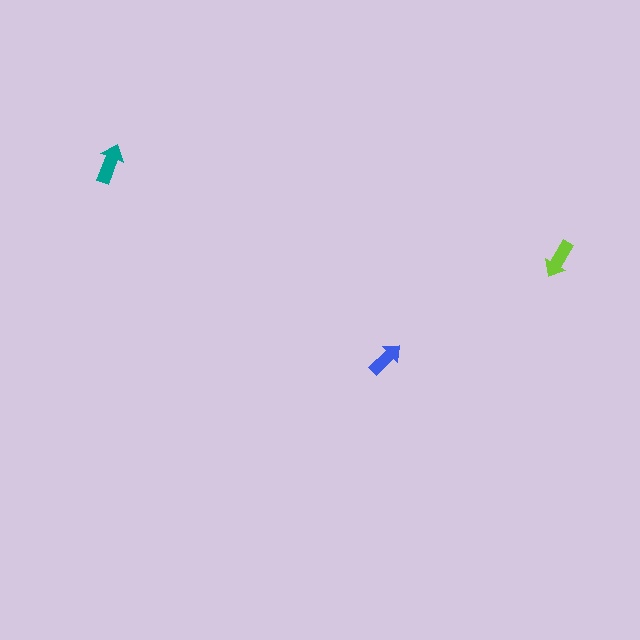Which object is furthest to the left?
The teal arrow is leftmost.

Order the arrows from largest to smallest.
the teal one, the lime one, the blue one.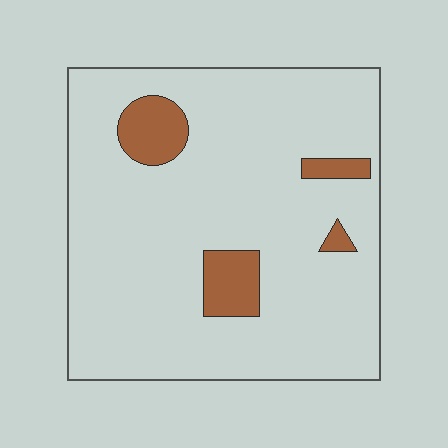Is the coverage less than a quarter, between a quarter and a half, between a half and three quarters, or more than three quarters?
Less than a quarter.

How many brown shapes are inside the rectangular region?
4.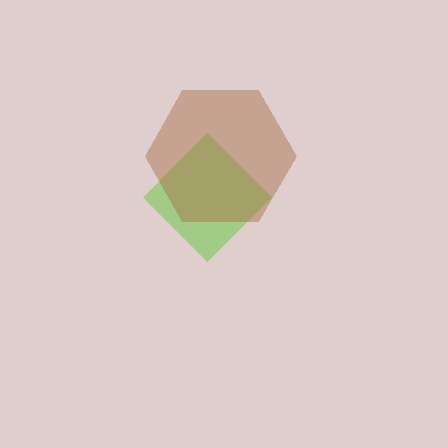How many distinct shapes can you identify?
There are 2 distinct shapes: a lime diamond, a brown hexagon.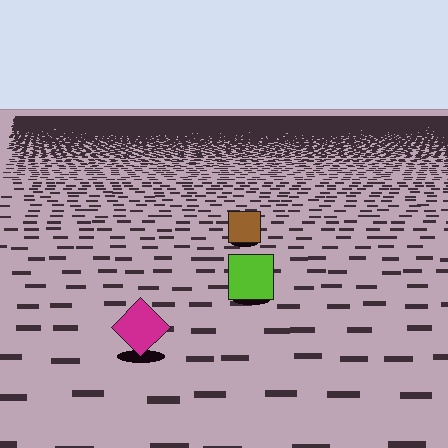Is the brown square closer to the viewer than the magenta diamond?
No. The magenta diamond is closer — you can tell from the texture gradient: the ground texture is coarser near it.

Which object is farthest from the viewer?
The brown square is farthest from the viewer. It appears smaller and the ground texture around it is denser.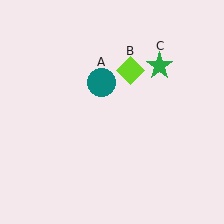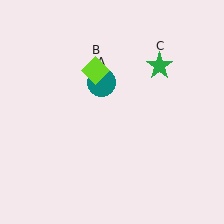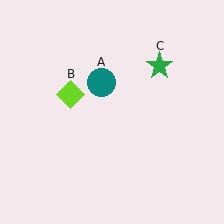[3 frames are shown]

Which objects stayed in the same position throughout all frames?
Teal circle (object A) and green star (object C) remained stationary.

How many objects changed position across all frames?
1 object changed position: lime diamond (object B).